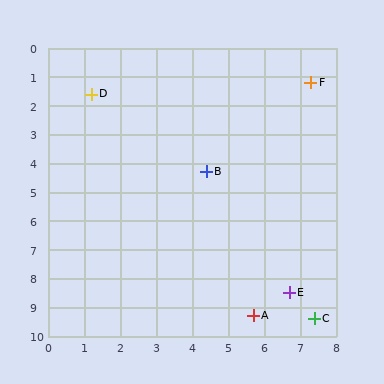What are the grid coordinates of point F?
Point F is at approximately (7.3, 1.2).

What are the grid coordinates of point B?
Point B is at approximately (4.4, 4.3).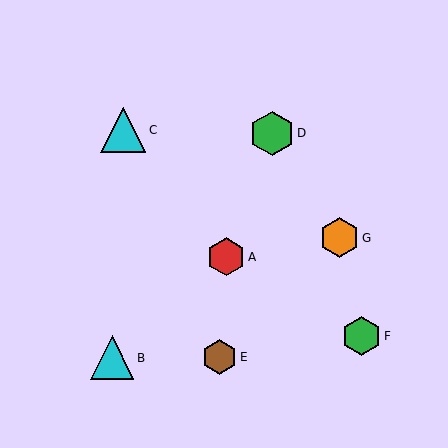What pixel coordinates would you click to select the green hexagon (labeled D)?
Click at (272, 133) to select the green hexagon D.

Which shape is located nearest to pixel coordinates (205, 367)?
The brown hexagon (labeled E) at (219, 357) is nearest to that location.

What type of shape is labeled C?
Shape C is a cyan triangle.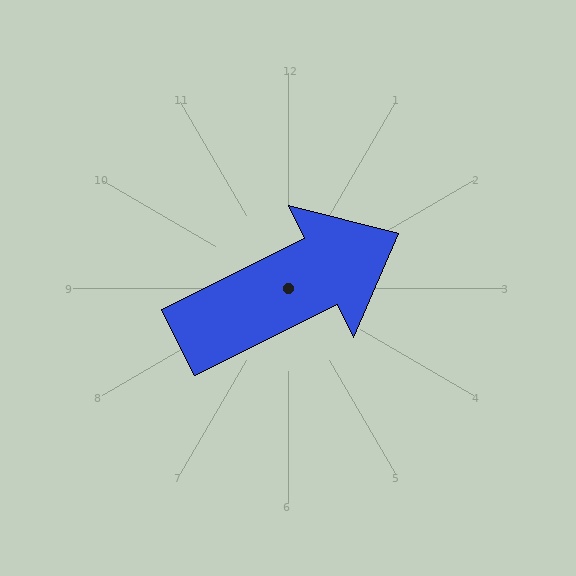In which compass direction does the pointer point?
Northeast.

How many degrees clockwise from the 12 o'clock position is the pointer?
Approximately 64 degrees.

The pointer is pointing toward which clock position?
Roughly 2 o'clock.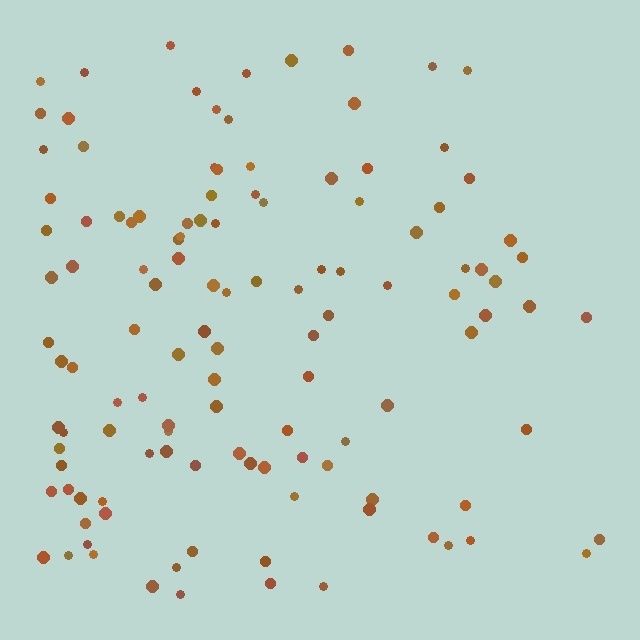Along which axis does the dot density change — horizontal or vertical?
Horizontal.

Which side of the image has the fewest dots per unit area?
The right.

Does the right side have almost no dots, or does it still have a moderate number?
Still a moderate number, just noticeably fewer than the left.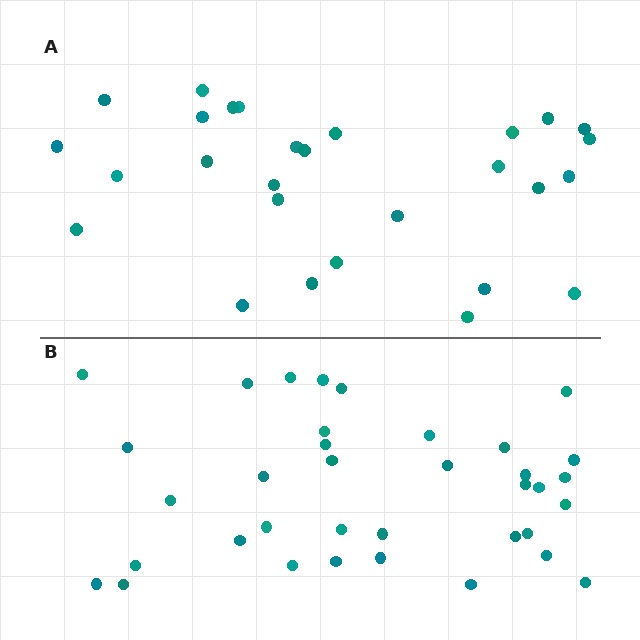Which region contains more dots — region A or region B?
Region B (the bottom region) has more dots.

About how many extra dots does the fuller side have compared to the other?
Region B has roughly 8 or so more dots than region A.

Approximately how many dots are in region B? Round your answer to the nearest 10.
About 40 dots. (The exact count is 36, which rounds to 40.)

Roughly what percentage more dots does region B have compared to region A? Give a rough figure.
About 30% more.